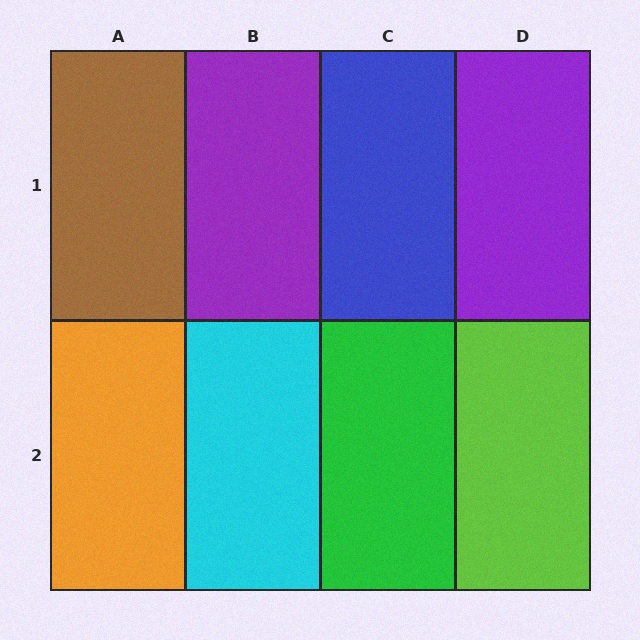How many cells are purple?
2 cells are purple.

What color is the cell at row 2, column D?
Lime.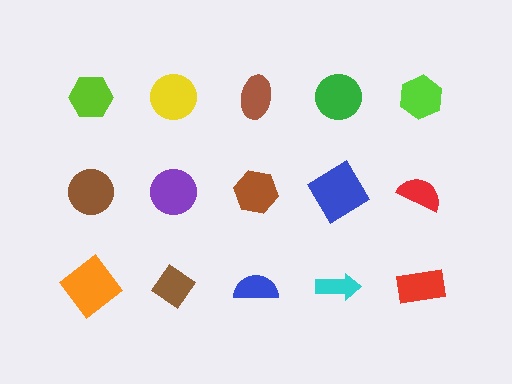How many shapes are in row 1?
5 shapes.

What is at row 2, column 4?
A blue diamond.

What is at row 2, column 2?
A purple circle.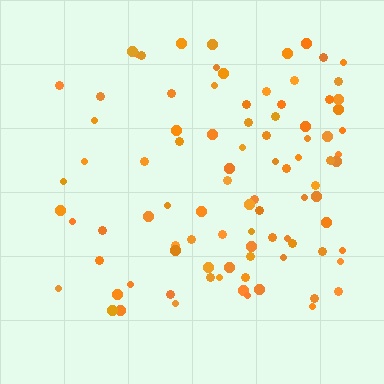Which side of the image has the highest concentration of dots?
The right.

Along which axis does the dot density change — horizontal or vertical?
Horizontal.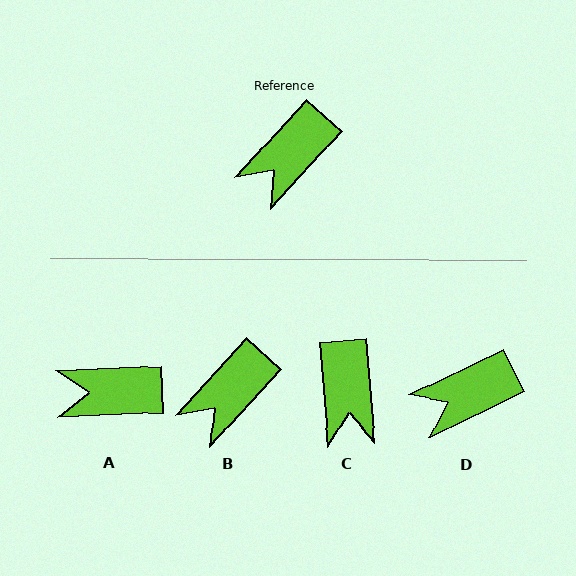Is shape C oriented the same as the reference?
No, it is off by about 47 degrees.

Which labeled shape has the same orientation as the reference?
B.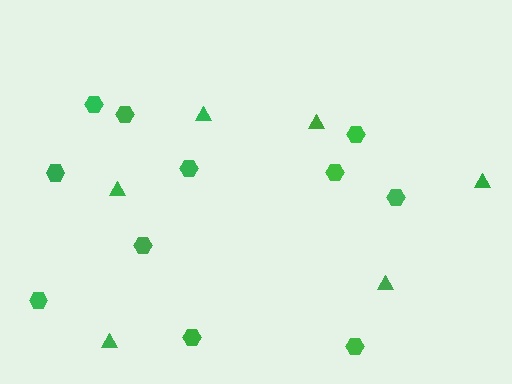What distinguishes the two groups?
There are 2 groups: one group of triangles (6) and one group of hexagons (11).